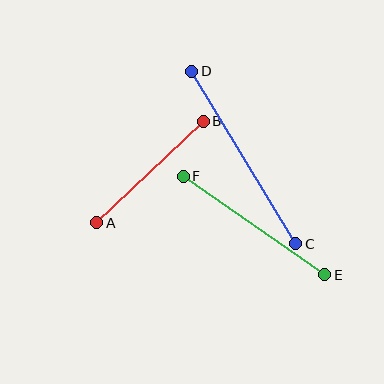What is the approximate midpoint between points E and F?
The midpoint is at approximately (254, 226) pixels.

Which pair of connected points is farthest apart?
Points C and D are farthest apart.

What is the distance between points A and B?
The distance is approximately 147 pixels.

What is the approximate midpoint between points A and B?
The midpoint is at approximately (150, 172) pixels.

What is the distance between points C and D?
The distance is approximately 201 pixels.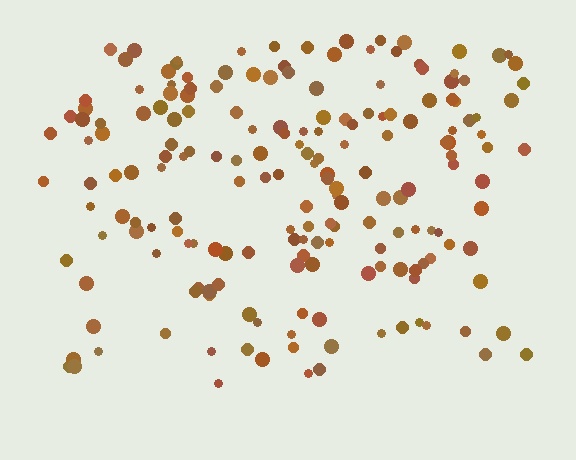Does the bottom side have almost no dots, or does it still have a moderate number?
Still a moderate number, just noticeably fewer than the top.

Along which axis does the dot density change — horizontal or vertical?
Vertical.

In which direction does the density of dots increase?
From bottom to top, with the top side densest.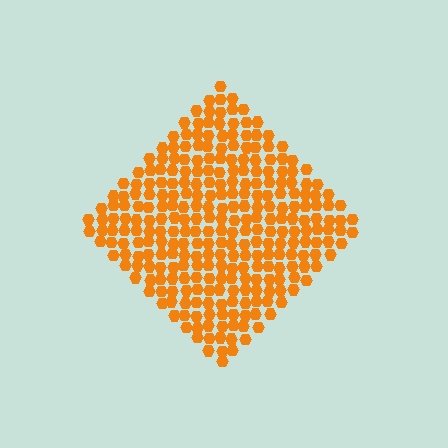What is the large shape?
The large shape is a diamond.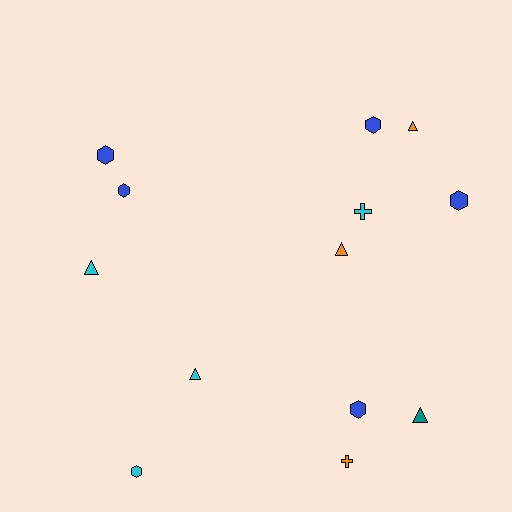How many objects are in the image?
There are 13 objects.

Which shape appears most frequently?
Hexagon, with 6 objects.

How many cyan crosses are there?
There is 1 cyan cross.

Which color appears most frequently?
Blue, with 5 objects.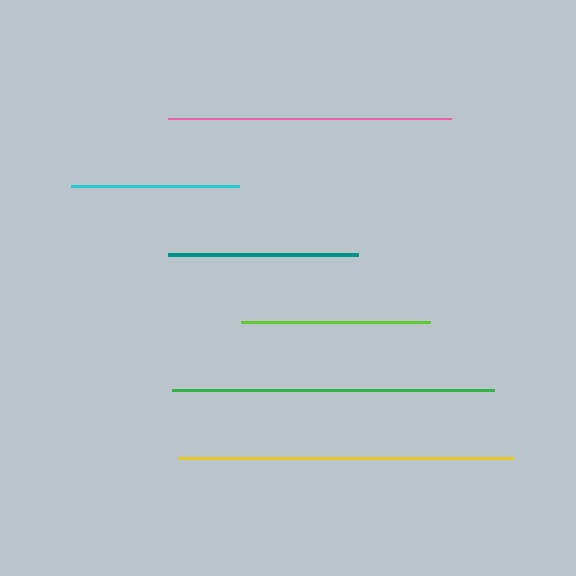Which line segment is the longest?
The yellow line is the longest at approximately 335 pixels.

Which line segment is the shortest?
The cyan line is the shortest at approximately 169 pixels.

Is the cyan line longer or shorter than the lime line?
The lime line is longer than the cyan line.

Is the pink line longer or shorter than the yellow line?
The yellow line is longer than the pink line.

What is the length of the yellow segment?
The yellow segment is approximately 335 pixels long.